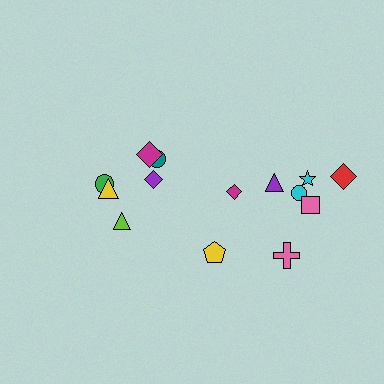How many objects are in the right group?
There are 8 objects.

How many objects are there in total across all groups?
There are 14 objects.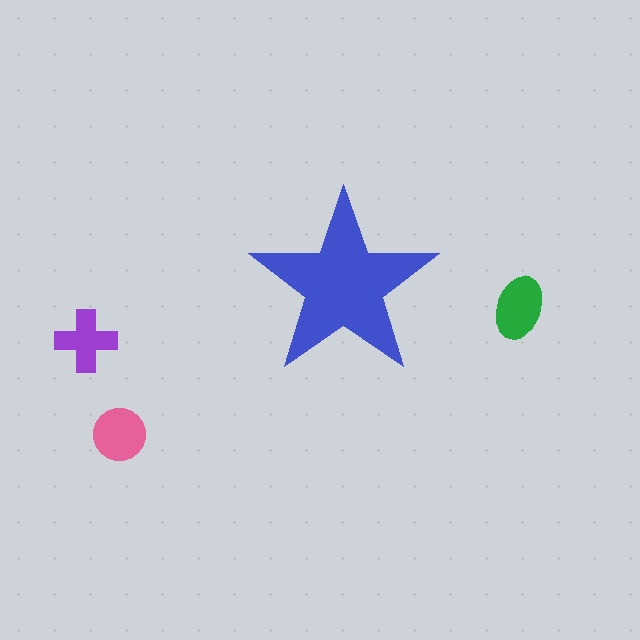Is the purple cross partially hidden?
No, the purple cross is fully visible.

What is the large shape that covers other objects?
A blue star.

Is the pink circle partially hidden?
No, the pink circle is fully visible.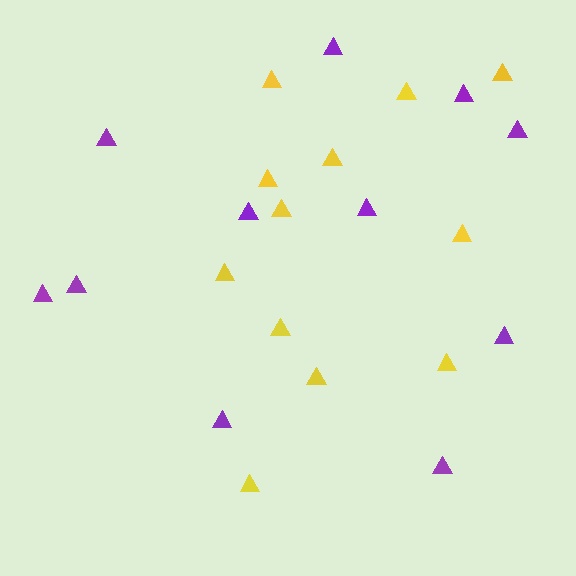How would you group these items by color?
There are 2 groups: one group of purple triangles (11) and one group of yellow triangles (12).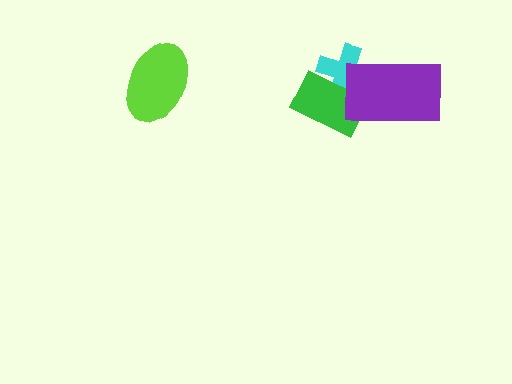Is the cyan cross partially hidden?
Yes, it is partially covered by another shape.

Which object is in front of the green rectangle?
The purple rectangle is in front of the green rectangle.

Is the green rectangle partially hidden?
Yes, it is partially covered by another shape.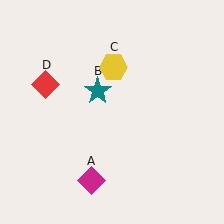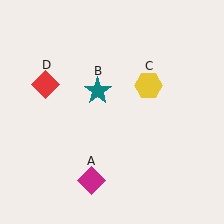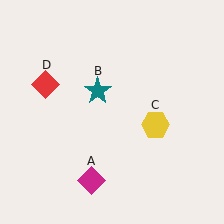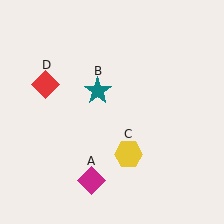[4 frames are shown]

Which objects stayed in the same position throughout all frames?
Magenta diamond (object A) and teal star (object B) and red diamond (object D) remained stationary.